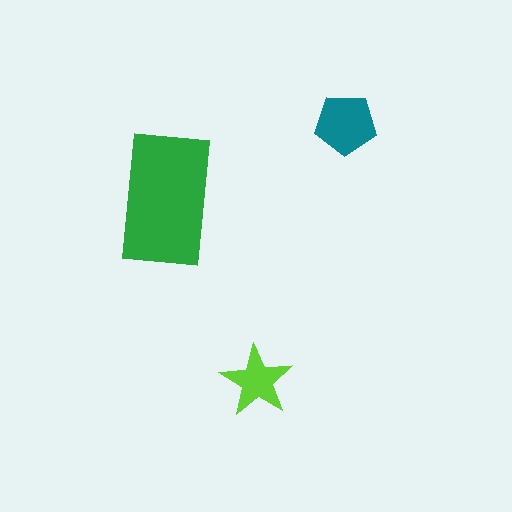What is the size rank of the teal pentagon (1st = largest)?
2nd.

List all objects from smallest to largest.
The lime star, the teal pentagon, the green rectangle.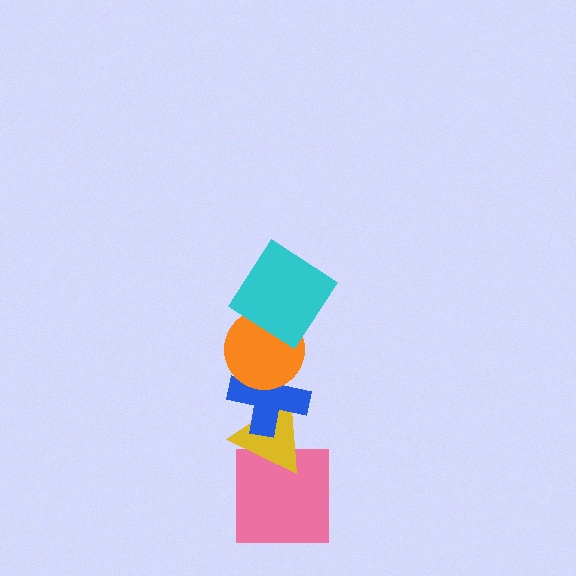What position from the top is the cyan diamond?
The cyan diamond is 1st from the top.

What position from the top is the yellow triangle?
The yellow triangle is 4th from the top.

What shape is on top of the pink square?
The yellow triangle is on top of the pink square.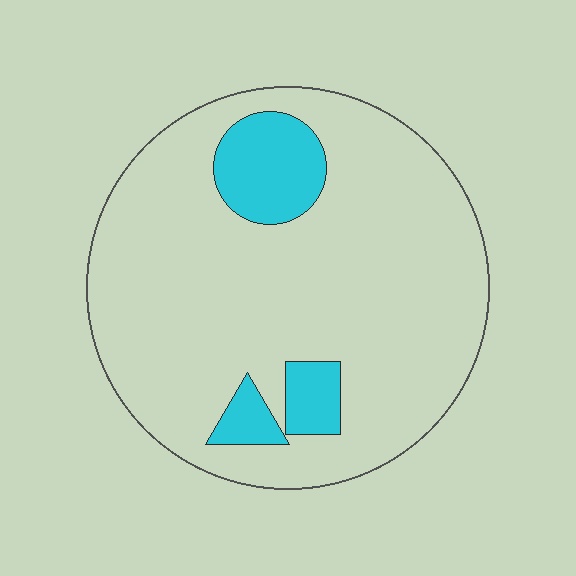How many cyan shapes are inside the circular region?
3.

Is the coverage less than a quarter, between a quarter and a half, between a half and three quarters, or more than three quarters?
Less than a quarter.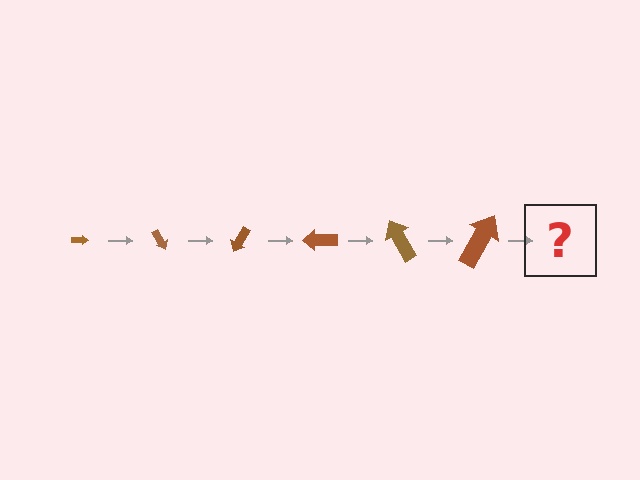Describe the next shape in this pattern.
It should be an arrow, larger than the previous one and rotated 360 degrees from the start.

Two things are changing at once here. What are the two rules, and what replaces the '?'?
The two rules are that the arrow grows larger each step and it rotates 60 degrees each step. The '?' should be an arrow, larger than the previous one and rotated 360 degrees from the start.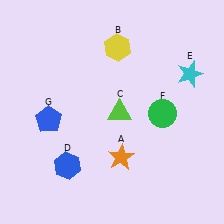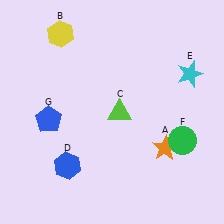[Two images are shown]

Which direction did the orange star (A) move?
The orange star (A) moved right.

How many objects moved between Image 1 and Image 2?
3 objects moved between the two images.